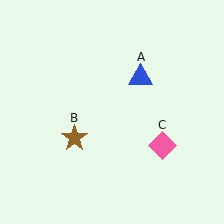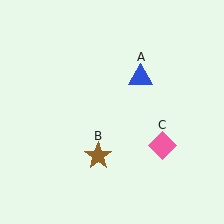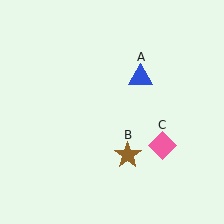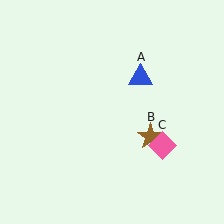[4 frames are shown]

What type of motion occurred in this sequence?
The brown star (object B) rotated counterclockwise around the center of the scene.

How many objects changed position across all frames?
1 object changed position: brown star (object B).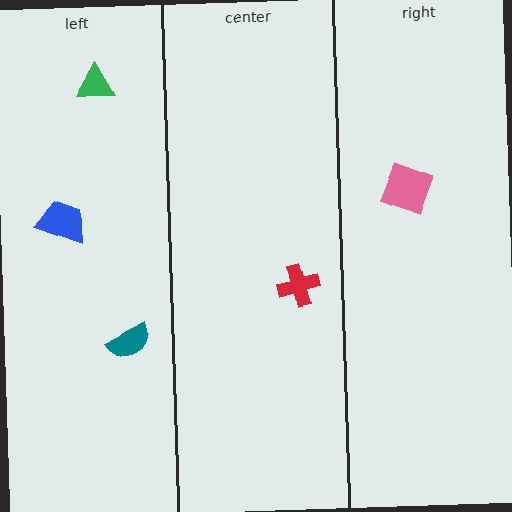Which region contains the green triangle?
The left region.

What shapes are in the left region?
The teal semicircle, the blue trapezoid, the green triangle.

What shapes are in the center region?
The red cross.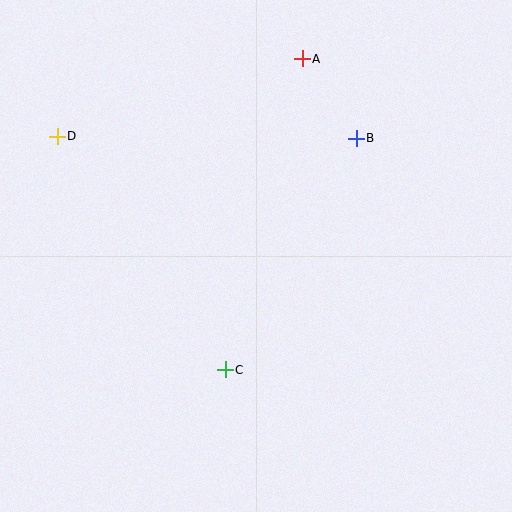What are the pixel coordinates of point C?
Point C is at (225, 370).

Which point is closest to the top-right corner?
Point B is closest to the top-right corner.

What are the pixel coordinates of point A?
Point A is at (302, 59).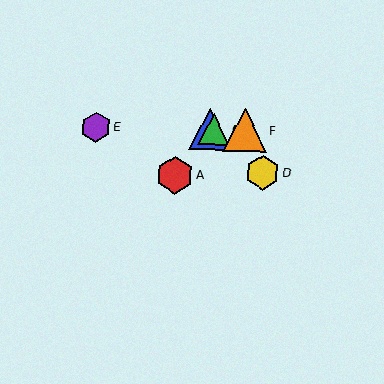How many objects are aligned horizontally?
4 objects (B, C, E, F) are aligned horizontally.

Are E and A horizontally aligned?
No, E is at y≈127 and A is at y≈175.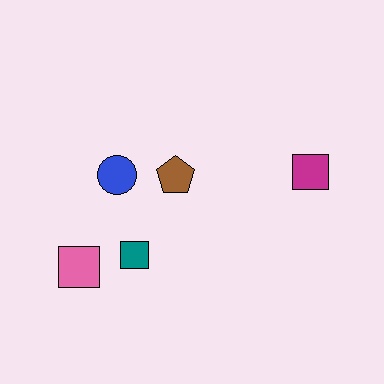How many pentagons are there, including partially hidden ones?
There is 1 pentagon.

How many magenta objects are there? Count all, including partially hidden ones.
There is 1 magenta object.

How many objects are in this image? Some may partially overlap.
There are 5 objects.